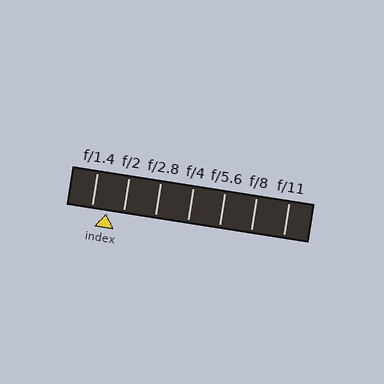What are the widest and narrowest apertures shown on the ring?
The widest aperture shown is f/1.4 and the narrowest is f/11.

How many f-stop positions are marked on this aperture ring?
There are 7 f-stop positions marked.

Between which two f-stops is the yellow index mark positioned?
The index mark is between f/1.4 and f/2.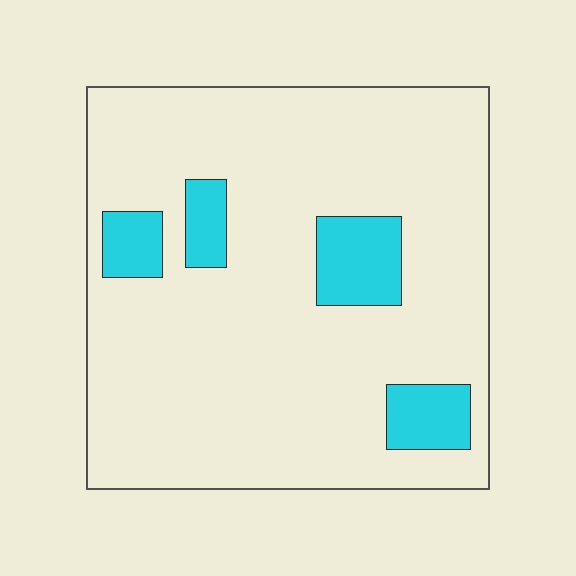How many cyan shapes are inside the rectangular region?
4.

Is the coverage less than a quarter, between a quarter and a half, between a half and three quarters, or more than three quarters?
Less than a quarter.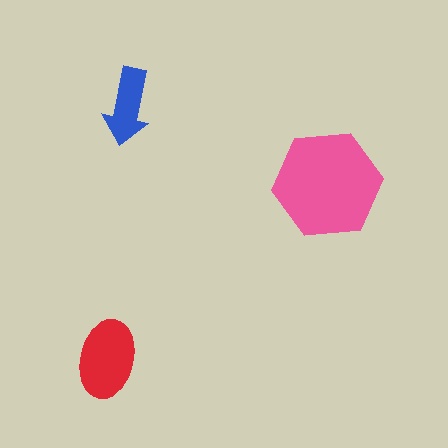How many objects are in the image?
There are 3 objects in the image.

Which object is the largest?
The pink hexagon.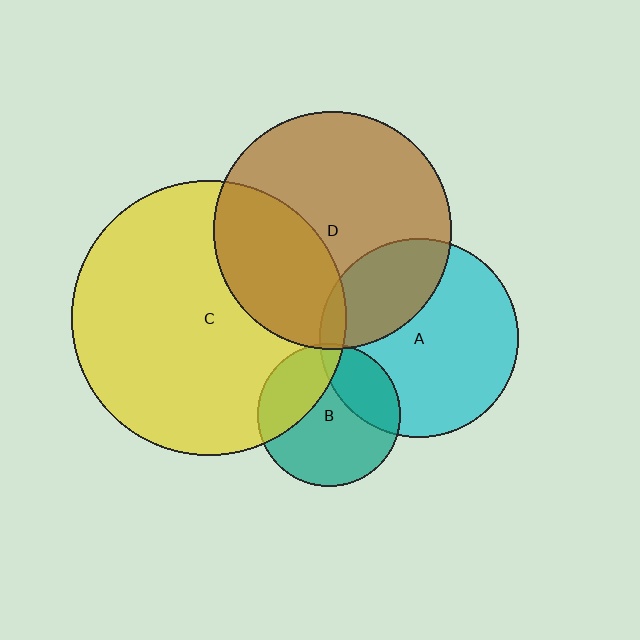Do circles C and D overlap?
Yes.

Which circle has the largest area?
Circle C (yellow).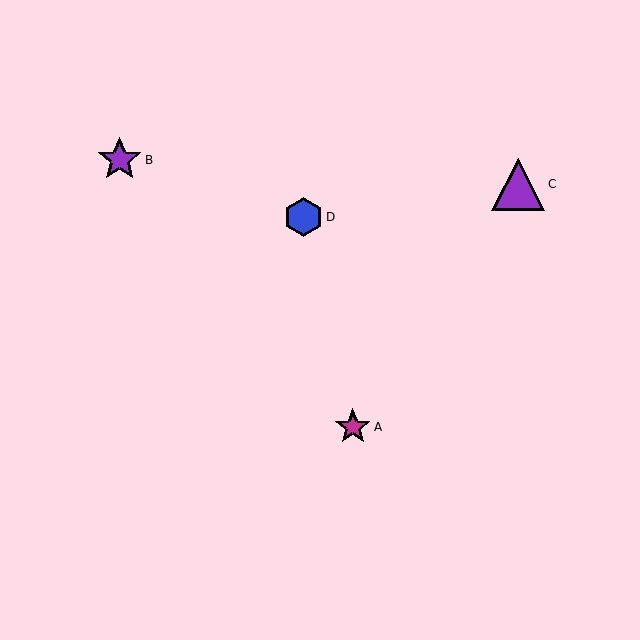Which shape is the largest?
The purple triangle (labeled C) is the largest.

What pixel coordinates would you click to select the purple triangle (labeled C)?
Click at (518, 184) to select the purple triangle C.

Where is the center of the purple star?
The center of the purple star is at (120, 160).